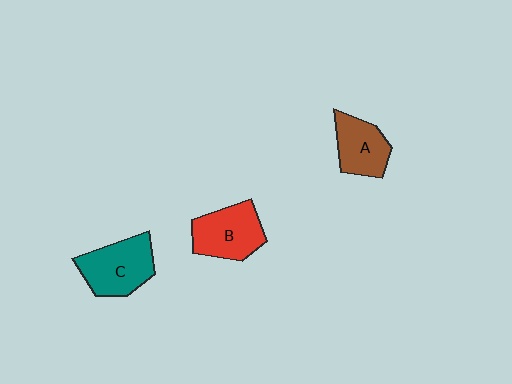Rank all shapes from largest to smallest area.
From largest to smallest: C (teal), B (red), A (brown).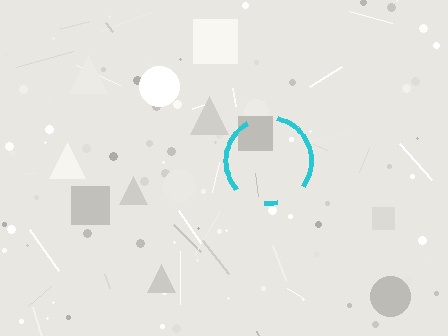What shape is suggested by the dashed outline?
The dashed outline suggests a circle.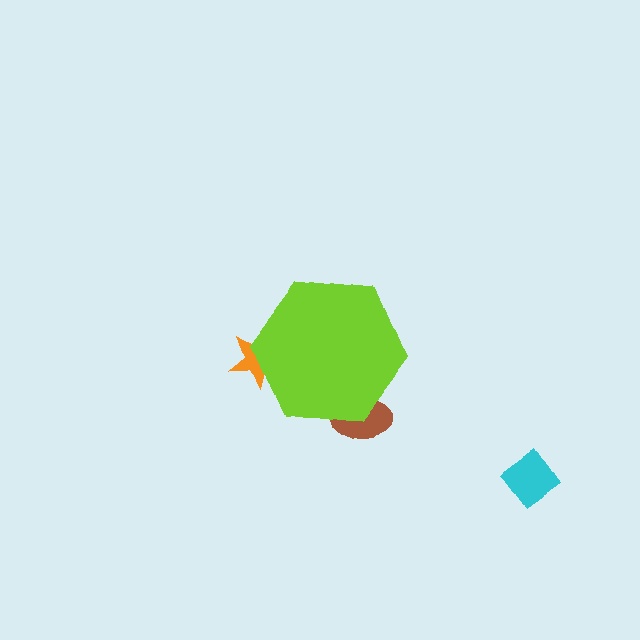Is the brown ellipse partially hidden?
Yes, the brown ellipse is partially hidden behind the lime hexagon.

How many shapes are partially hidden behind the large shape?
2 shapes are partially hidden.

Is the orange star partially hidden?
Yes, the orange star is partially hidden behind the lime hexagon.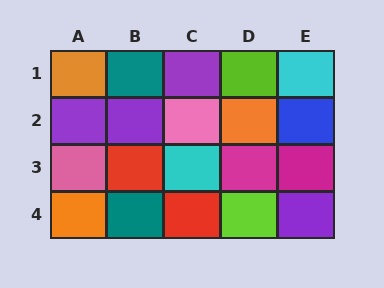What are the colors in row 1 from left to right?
Orange, teal, purple, lime, cyan.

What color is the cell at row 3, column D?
Magenta.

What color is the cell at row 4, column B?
Teal.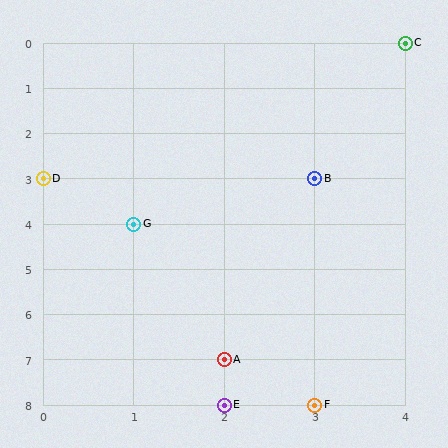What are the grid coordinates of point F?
Point F is at grid coordinates (3, 8).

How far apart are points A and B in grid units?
Points A and B are 1 column and 4 rows apart (about 4.1 grid units diagonally).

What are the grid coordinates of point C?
Point C is at grid coordinates (4, 0).